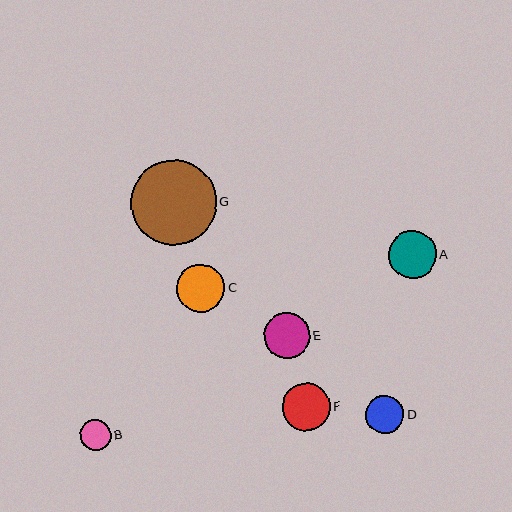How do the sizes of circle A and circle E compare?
Circle A and circle E are approximately the same size.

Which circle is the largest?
Circle G is the largest with a size of approximately 85 pixels.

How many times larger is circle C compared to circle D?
Circle C is approximately 1.3 times the size of circle D.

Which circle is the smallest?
Circle B is the smallest with a size of approximately 30 pixels.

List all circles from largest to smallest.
From largest to smallest: G, F, C, A, E, D, B.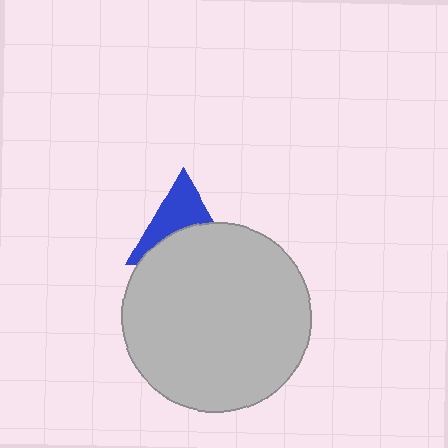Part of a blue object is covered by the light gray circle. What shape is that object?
It is a triangle.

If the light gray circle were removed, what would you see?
You would see the complete blue triangle.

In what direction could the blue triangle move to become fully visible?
The blue triangle could move up. That would shift it out from behind the light gray circle entirely.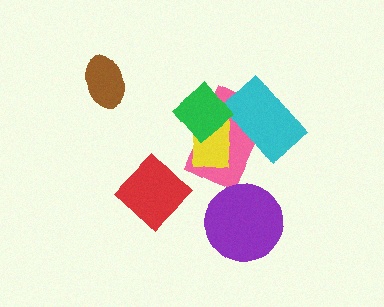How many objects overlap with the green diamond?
3 objects overlap with the green diamond.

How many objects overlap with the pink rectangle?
3 objects overlap with the pink rectangle.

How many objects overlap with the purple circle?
0 objects overlap with the purple circle.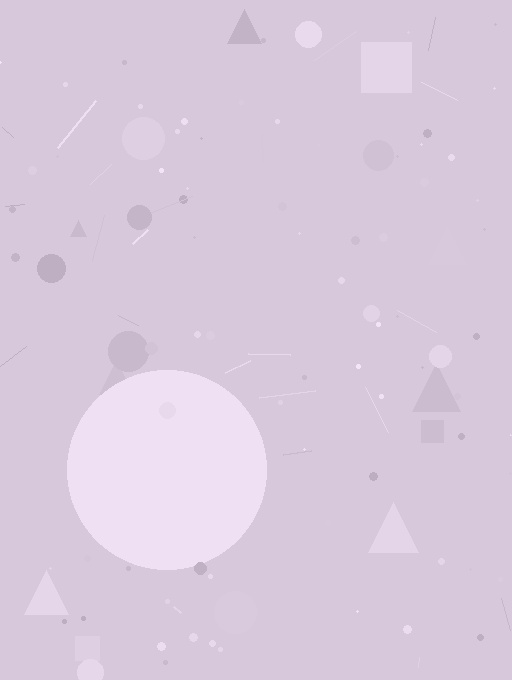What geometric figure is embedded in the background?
A circle is embedded in the background.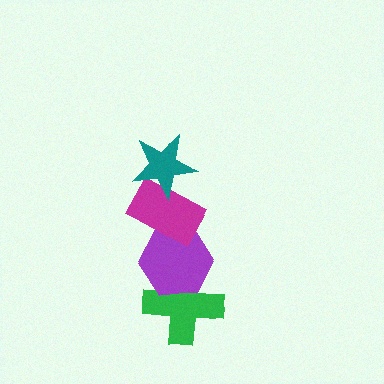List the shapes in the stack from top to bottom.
From top to bottom: the teal star, the magenta rectangle, the purple hexagon, the green cross.